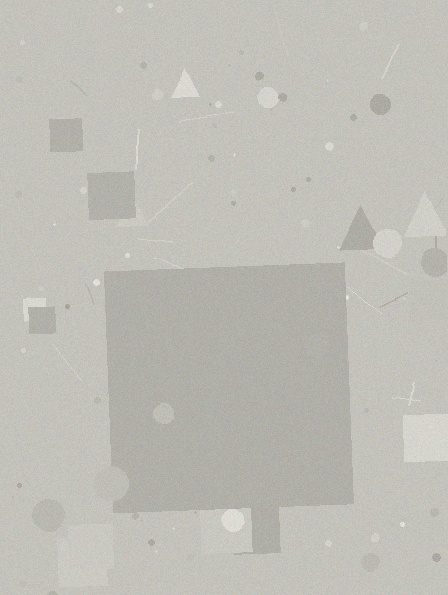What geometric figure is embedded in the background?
A square is embedded in the background.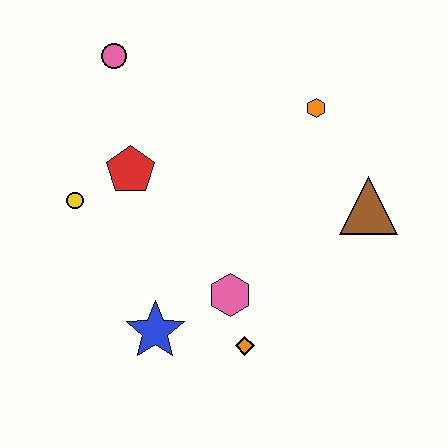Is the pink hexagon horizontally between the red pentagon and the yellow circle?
No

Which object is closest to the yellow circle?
The red pentagon is closest to the yellow circle.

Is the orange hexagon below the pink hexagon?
No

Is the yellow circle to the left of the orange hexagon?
Yes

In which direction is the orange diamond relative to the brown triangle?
The orange diamond is below the brown triangle.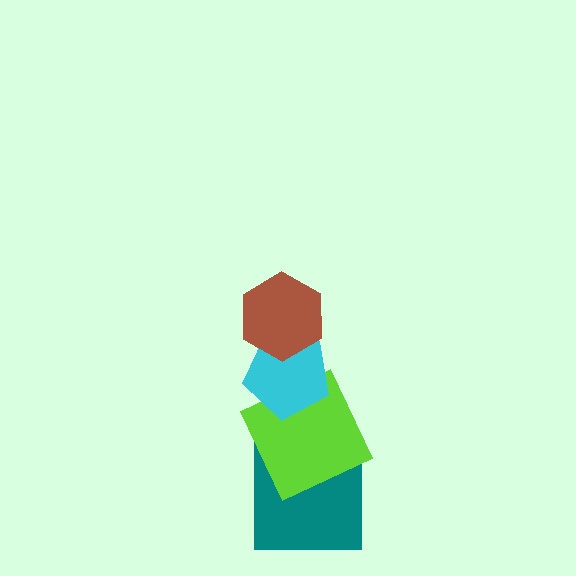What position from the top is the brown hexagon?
The brown hexagon is 1st from the top.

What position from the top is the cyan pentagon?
The cyan pentagon is 2nd from the top.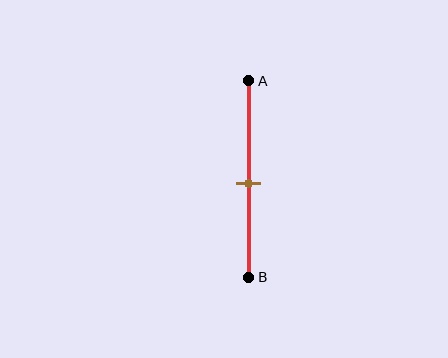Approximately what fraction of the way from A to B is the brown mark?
The brown mark is approximately 50% of the way from A to B.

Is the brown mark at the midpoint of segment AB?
Yes, the mark is approximately at the midpoint.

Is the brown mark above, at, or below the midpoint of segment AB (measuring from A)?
The brown mark is approximately at the midpoint of segment AB.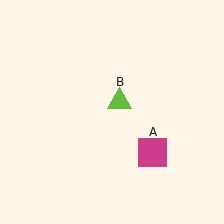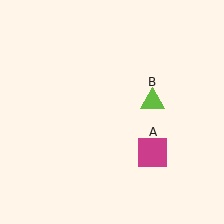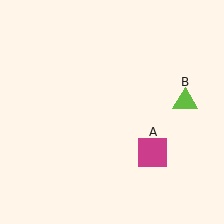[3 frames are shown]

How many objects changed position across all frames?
1 object changed position: lime triangle (object B).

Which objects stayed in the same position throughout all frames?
Magenta square (object A) remained stationary.